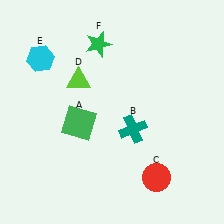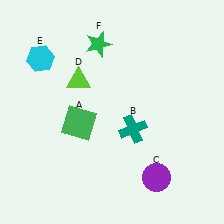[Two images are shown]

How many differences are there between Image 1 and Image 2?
There is 1 difference between the two images.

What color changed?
The circle (C) changed from red in Image 1 to purple in Image 2.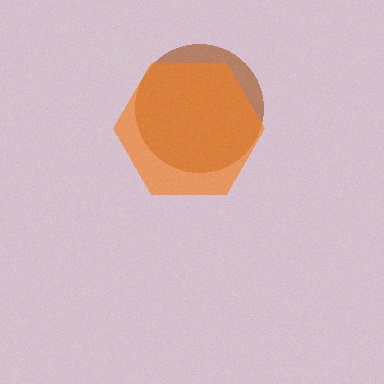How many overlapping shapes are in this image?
There are 2 overlapping shapes in the image.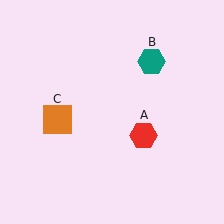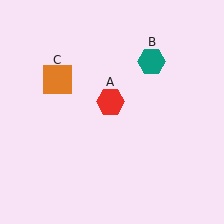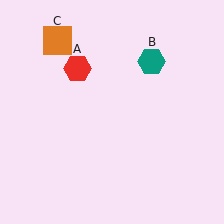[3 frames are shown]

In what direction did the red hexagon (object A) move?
The red hexagon (object A) moved up and to the left.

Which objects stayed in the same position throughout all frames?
Teal hexagon (object B) remained stationary.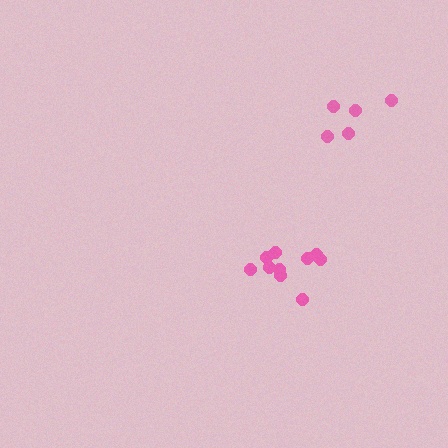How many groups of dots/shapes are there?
There are 2 groups.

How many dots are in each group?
Group 1: 5 dots, Group 2: 10 dots (15 total).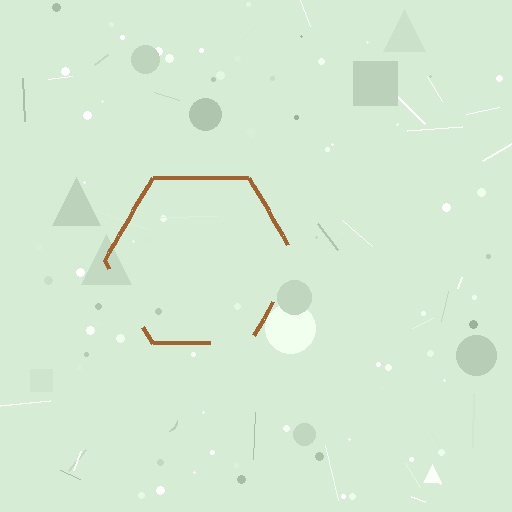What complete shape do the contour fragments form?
The contour fragments form a hexagon.